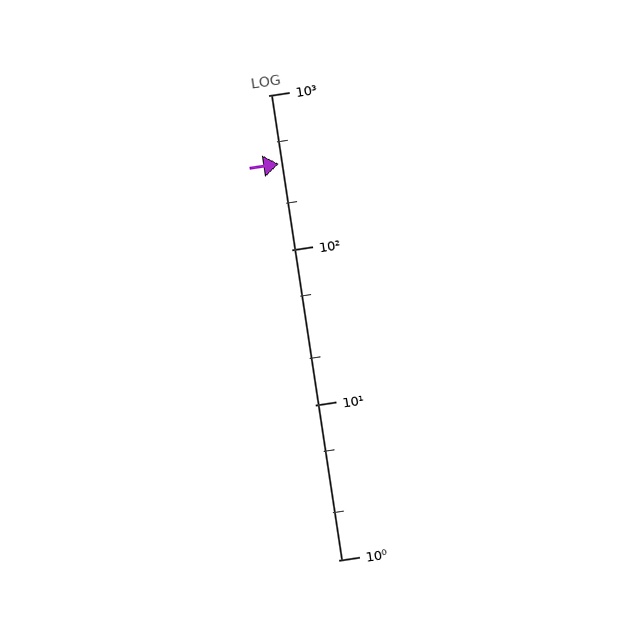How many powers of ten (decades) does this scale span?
The scale spans 3 decades, from 1 to 1000.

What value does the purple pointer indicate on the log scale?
The pointer indicates approximately 360.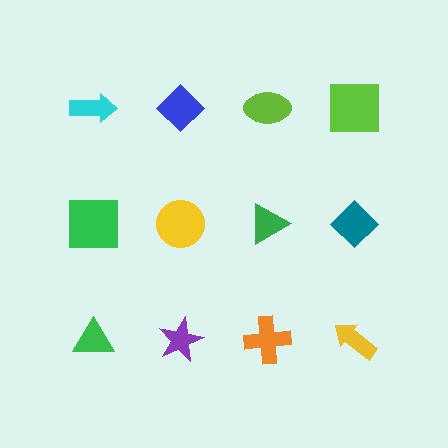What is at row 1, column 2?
A blue diamond.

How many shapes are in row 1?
4 shapes.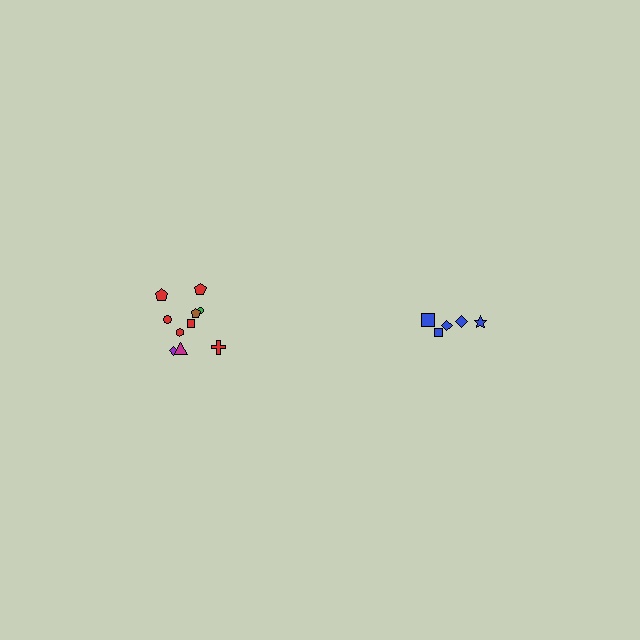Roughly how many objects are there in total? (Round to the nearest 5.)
Roughly 15 objects in total.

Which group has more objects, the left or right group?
The left group.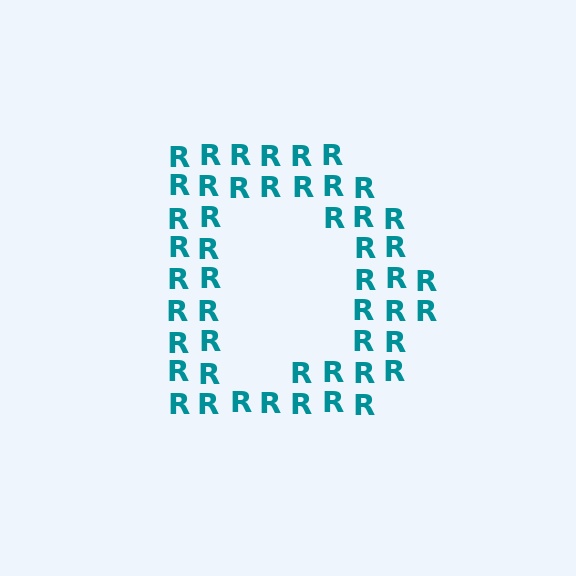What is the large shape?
The large shape is the letter D.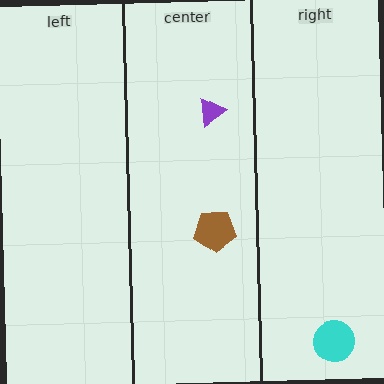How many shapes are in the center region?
2.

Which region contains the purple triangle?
The center region.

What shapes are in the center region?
The purple triangle, the brown pentagon.